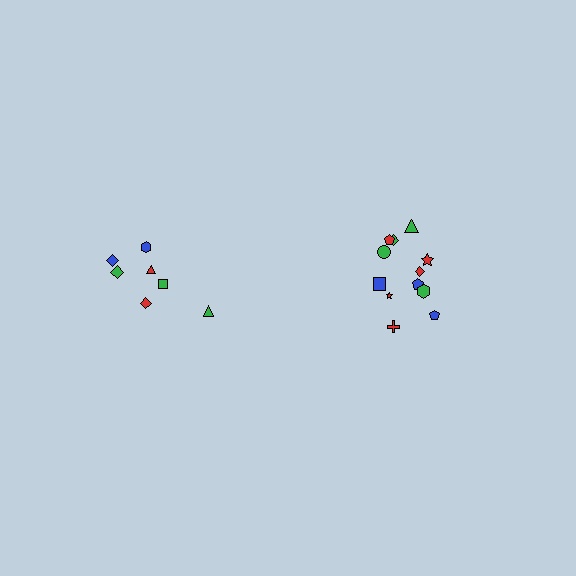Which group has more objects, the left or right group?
The right group.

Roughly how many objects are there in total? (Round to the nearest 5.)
Roughly 20 objects in total.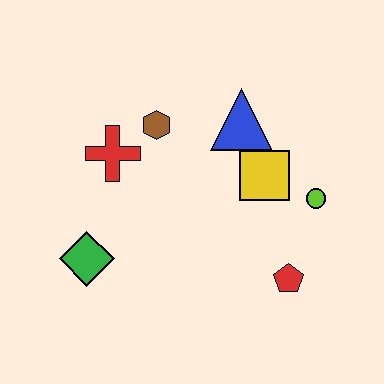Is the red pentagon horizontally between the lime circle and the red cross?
Yes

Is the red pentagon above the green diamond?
No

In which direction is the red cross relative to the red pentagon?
The red cross is to the left of the red pentagon.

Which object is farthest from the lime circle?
The green diamond is farthest from the lime circle.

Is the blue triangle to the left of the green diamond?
No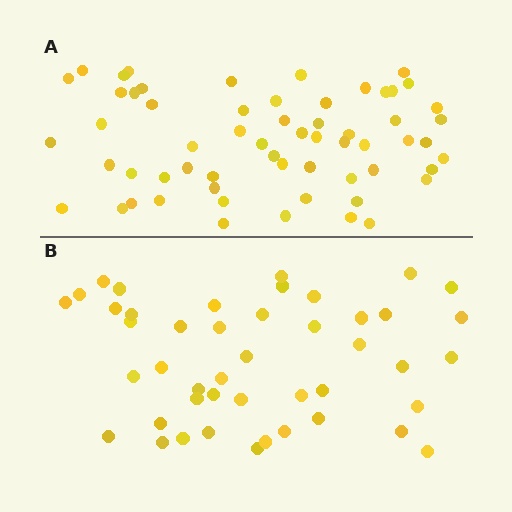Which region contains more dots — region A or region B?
Region A (the top region) has more dots.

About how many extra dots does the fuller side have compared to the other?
Region A has approximately 15 more dots than region B.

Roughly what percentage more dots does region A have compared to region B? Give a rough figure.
About 35% more.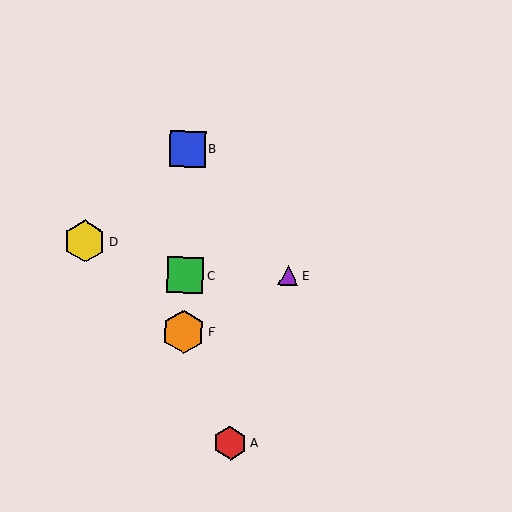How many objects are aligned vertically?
3 objects (B, C, F) are aligned vertically.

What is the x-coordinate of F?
Object F is at x≈184.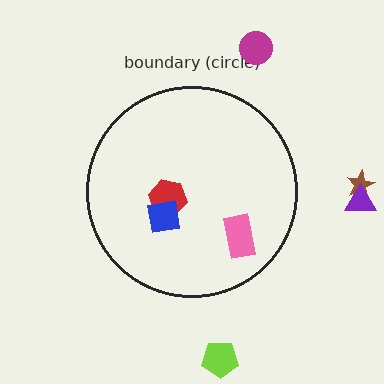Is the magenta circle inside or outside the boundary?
Outside.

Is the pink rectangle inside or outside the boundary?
Inside.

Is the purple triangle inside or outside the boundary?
Outside.